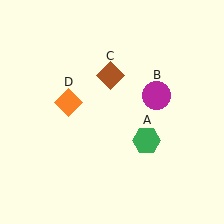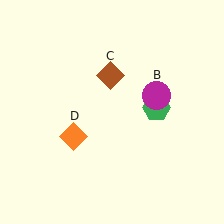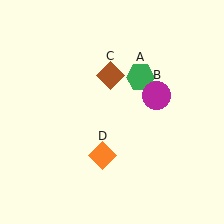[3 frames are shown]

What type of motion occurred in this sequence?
The green hexagon (object A), orange diamond (object D) rotated counterclockwise around the center of the scene.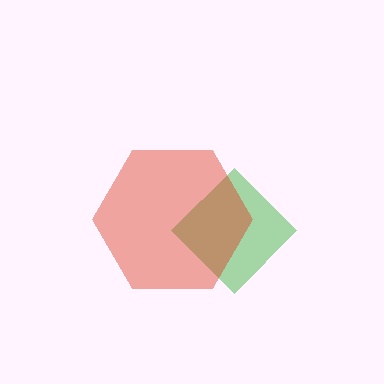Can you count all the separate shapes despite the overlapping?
Yes, there are 2 separate shapes.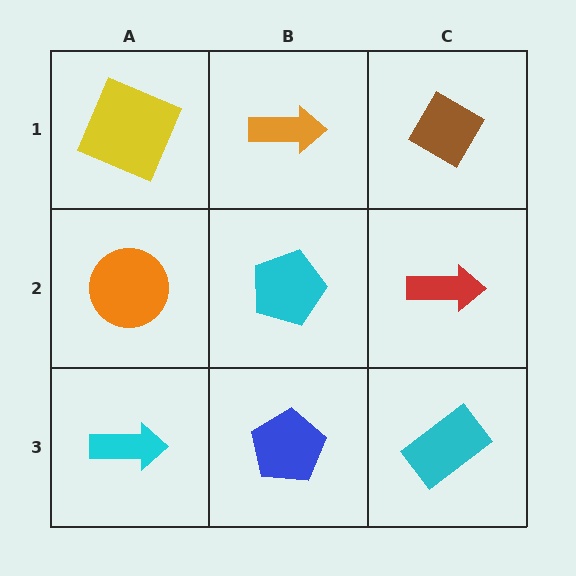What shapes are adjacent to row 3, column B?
A cyan pentagon (row 2, column B), a cyan arrow (row 3, column A), a cyan rectangle (row 3, column C).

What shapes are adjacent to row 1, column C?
A red arrow (row 2, column C), an orange arrow (row 1, column B).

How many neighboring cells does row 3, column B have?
3.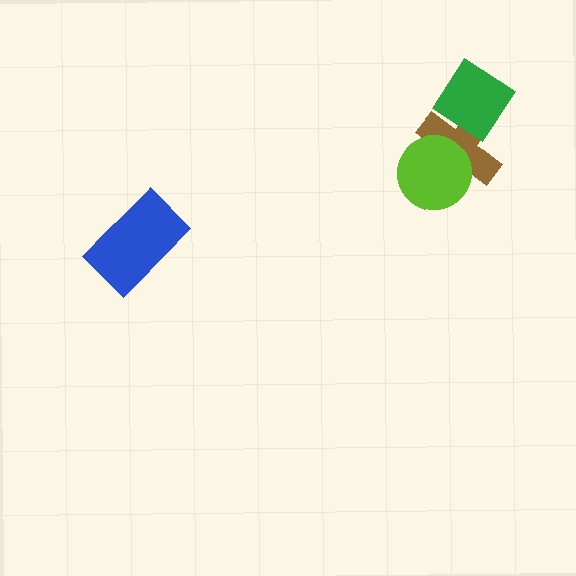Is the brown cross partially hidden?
Yes, it is partially covered by another shape.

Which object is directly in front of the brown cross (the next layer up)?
The lime circle is directly in front of the brown cross.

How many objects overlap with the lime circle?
1 object overlaps with the lime circle.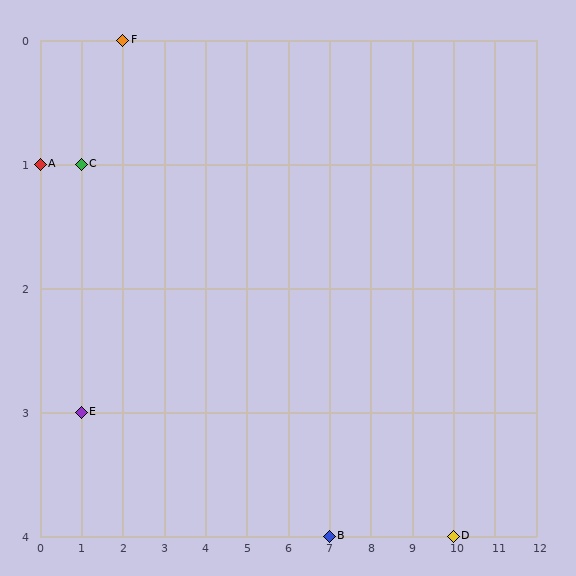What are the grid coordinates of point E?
Point E is at grid coordinates (1, 3).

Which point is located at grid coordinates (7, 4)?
Point B is at (7, 4).